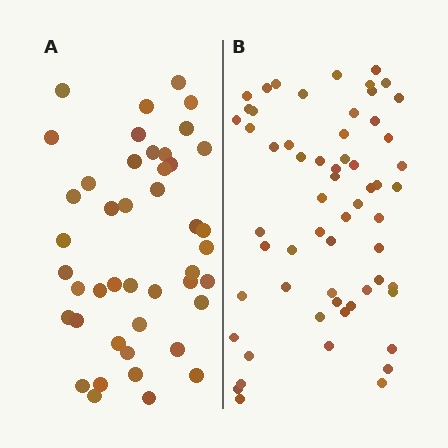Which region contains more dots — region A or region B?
Region B (the right region) has more dots.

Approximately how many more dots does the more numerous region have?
Region B has approximately 15 more dots than region A.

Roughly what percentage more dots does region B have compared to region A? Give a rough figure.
About 35% more.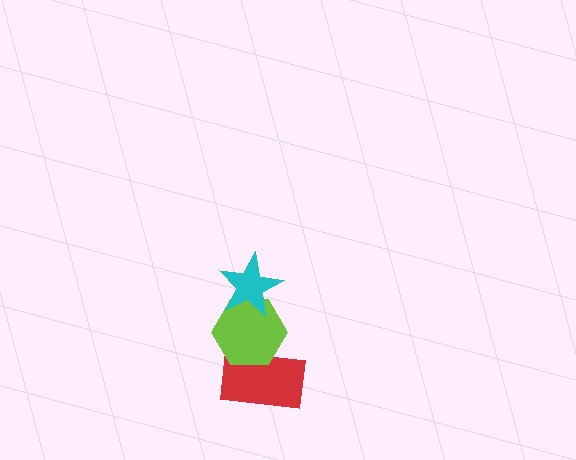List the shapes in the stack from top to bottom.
From top to bottom: the cyan star, the lime hexagon, the red rectangle.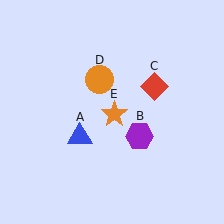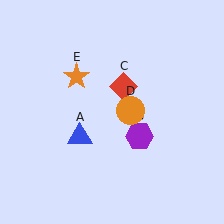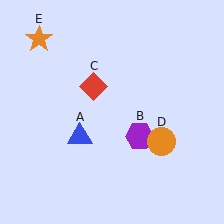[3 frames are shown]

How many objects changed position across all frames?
3 objects changed position: red diamond (object C), orange circle (object D), orange star (object E).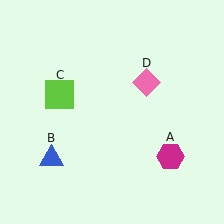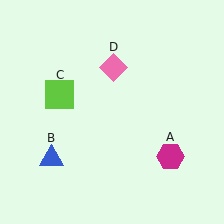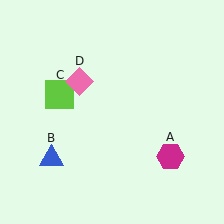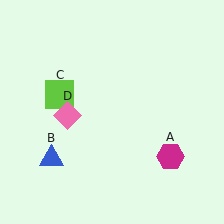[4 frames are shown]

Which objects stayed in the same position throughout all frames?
Magenta hexagon (object A) and blue triangle (object B) and lime square (object C) remained stationary.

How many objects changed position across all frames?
1 object changed position: pink diamond (object D).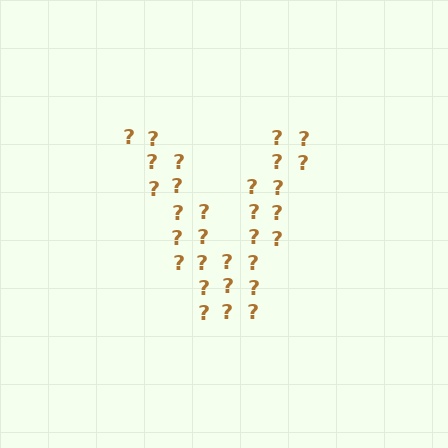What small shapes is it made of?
It is made of small question marks.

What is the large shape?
The large shape is the letter V.